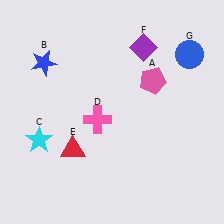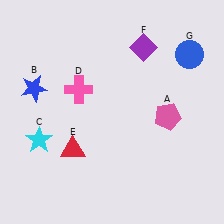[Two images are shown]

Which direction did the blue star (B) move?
The blue star (B) moved down.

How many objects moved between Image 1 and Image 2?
3 objects moved between the two images.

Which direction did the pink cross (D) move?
The pink cross (D) moved up.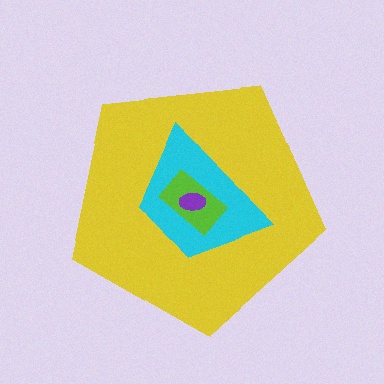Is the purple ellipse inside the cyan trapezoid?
Yes.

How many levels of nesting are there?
4.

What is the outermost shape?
The yellow pentagon.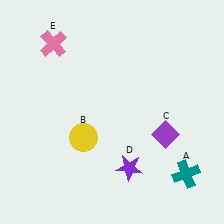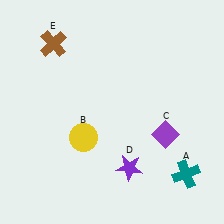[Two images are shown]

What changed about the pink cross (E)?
In Image 1, E is pink. In Image 2, it changed to brown.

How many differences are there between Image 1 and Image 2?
There is 1 difference between the two images.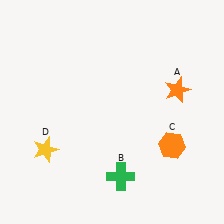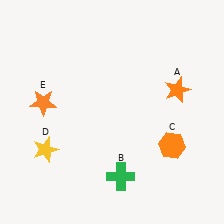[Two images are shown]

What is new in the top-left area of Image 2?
An orange star (E) was added in the top-left area of Image 2.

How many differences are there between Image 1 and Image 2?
There is 1 difference between the two images.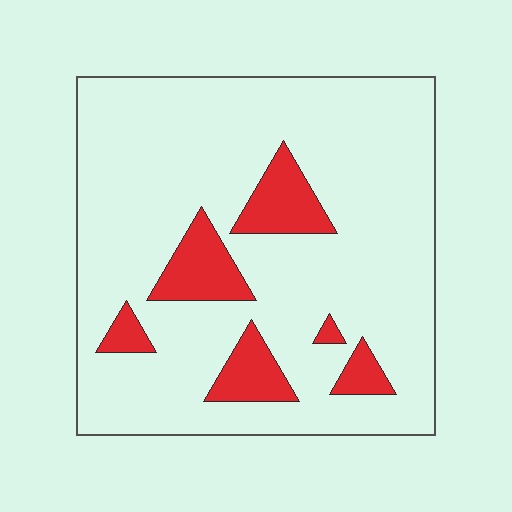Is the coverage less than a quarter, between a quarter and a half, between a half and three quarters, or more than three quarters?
Less than a quarter.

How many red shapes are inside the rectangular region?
6.